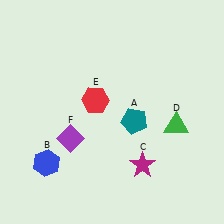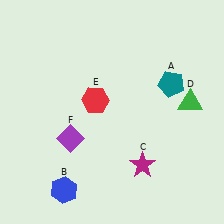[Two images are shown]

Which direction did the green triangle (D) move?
The green triangle (D) moved up.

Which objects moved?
The objects that moved are: the teal pentagon (A), the blue hexagon (B), the green triangle (D).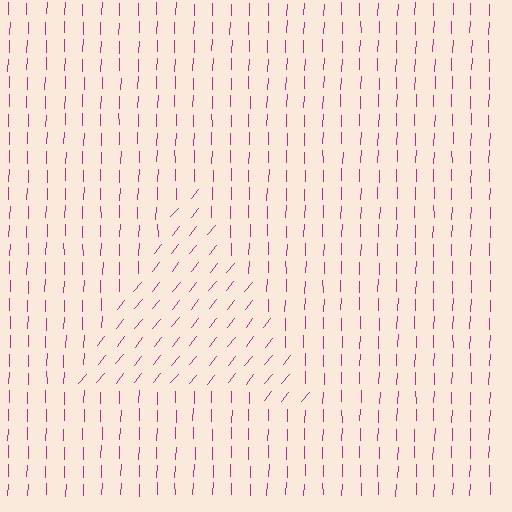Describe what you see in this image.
The image is filled with small magenta line segments. A triangle region in the image has lines oriented differently from the surrounding lines, creating a visible texture boundary.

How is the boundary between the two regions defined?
The boundary is defined purely by a change in line orientation (approximately 37 degrees difference). All lines are the same color and thickness.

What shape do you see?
I see a triangle.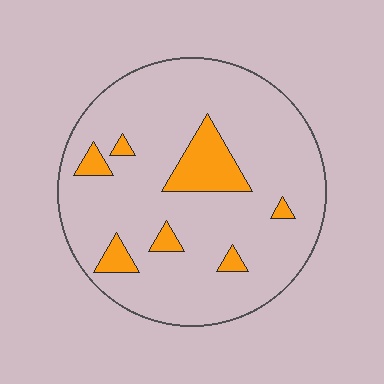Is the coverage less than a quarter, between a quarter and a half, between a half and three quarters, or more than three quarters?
Less than a quarter.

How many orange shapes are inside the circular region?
7.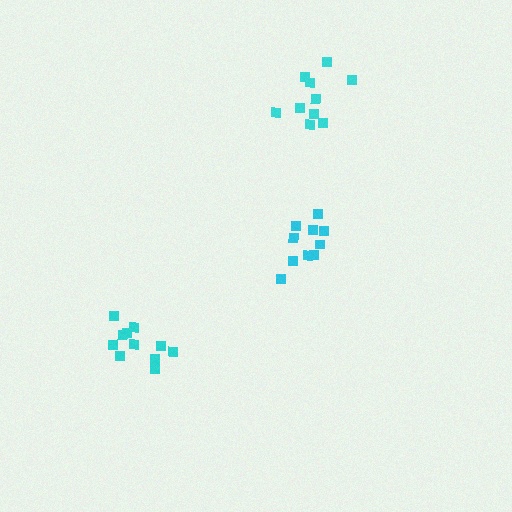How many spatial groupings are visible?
There are 3 spatial groupings.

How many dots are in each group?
Group 1: 11 dots, Group 2: 10 dots, Group 3: 10 dots (31 total).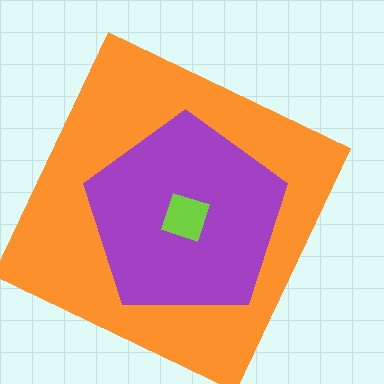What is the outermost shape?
The orange square.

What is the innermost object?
The lime diamond.